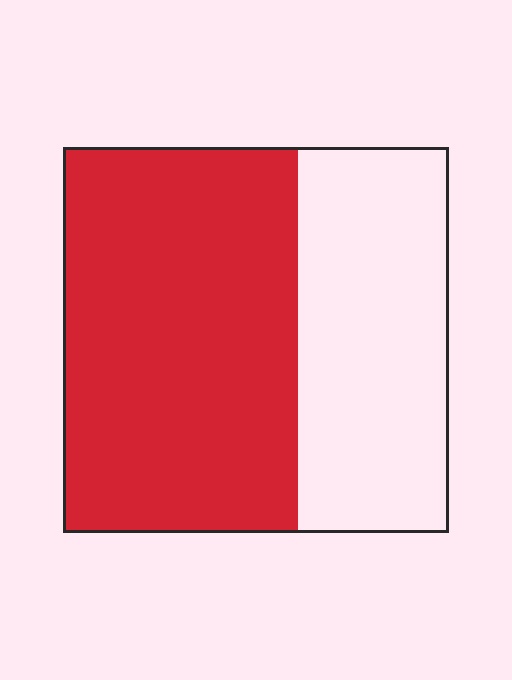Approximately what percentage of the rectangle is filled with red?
Approximately 60%.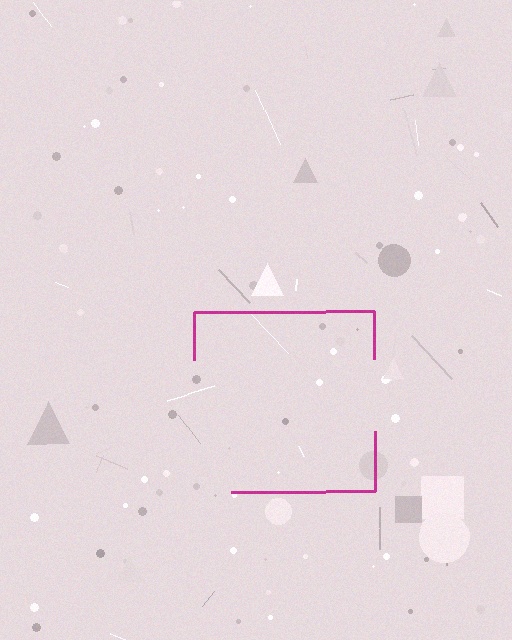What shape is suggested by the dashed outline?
The dashed outline suggests a square.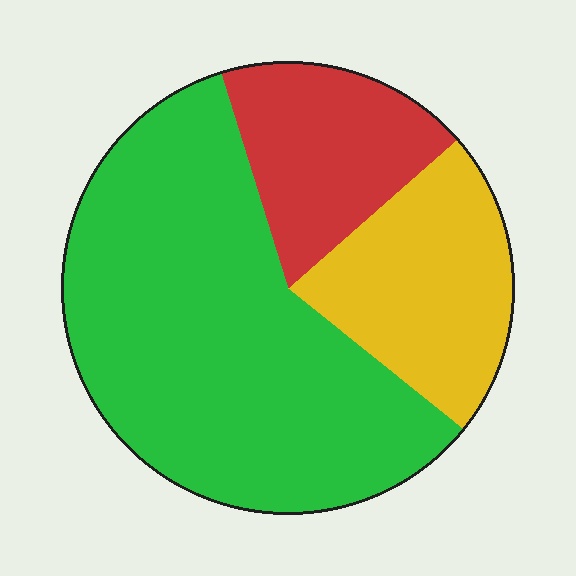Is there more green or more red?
Green.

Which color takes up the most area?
Green, at roughly 60%.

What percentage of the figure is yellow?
Yellow covers about 20% of the figure.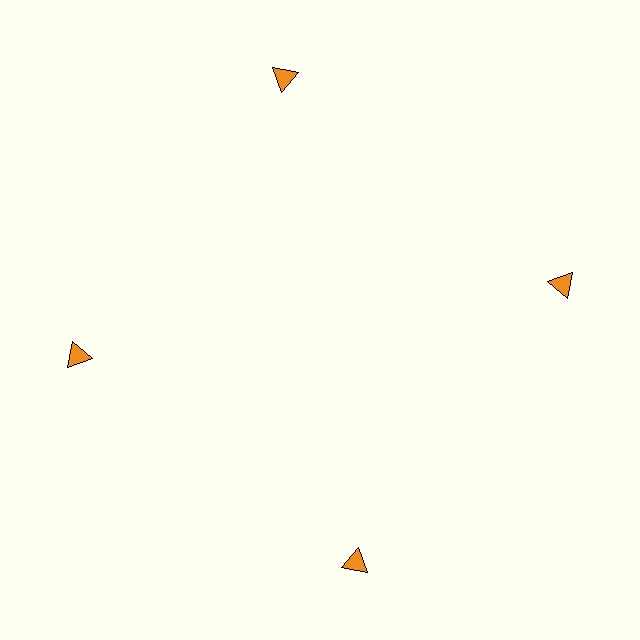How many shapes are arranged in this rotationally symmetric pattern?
There are 4 shapes, arranged in 4 groups of 1.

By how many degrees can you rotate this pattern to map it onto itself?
The pattern maps onto itself every 90 degrees of rotation.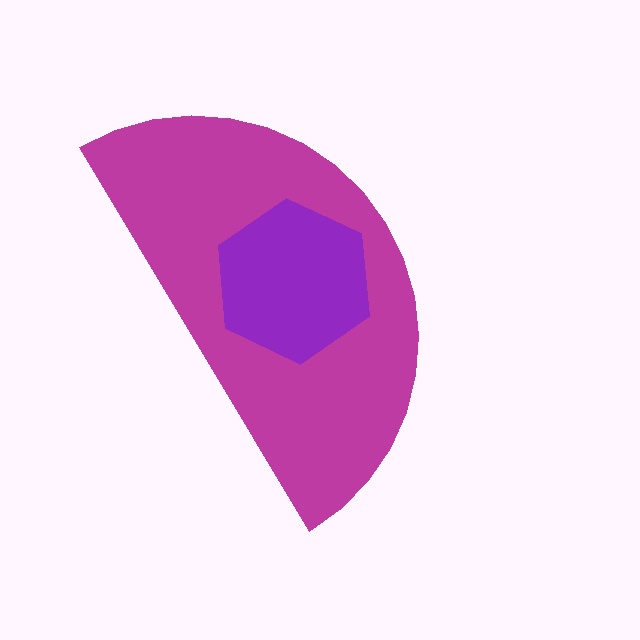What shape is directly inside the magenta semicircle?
The purple hexagon.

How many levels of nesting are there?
2.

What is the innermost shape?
The purple hexagon.